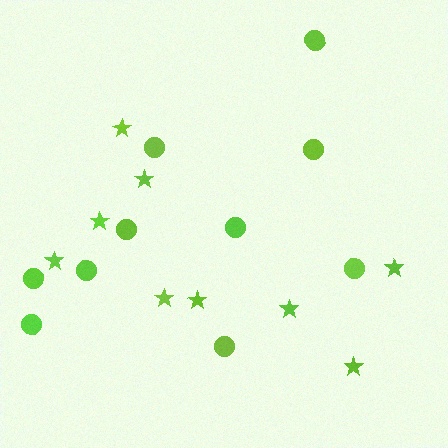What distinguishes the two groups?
There are 2 groups: one group of circles (10) and one group of stars (9).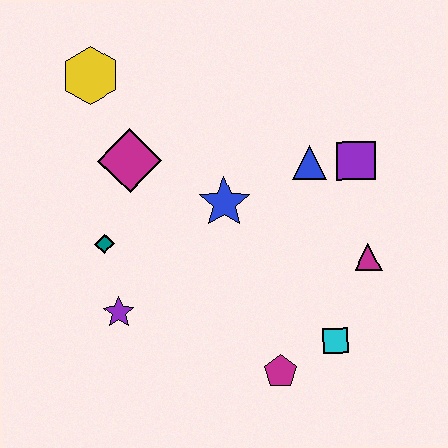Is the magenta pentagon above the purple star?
No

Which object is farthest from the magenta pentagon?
The yellow hexagon is farthest from the magenta pentagon.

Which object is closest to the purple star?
The teal diamond is closest to the purple star.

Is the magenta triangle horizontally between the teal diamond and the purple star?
No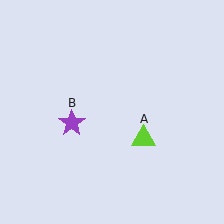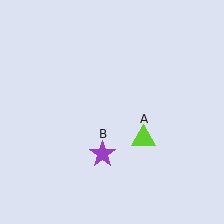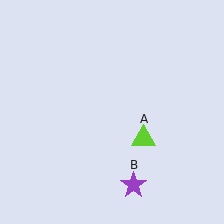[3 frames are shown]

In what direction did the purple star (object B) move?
The purple star (object B) moved down and to the right.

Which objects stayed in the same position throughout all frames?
Lime triangle (object A) remained stationary.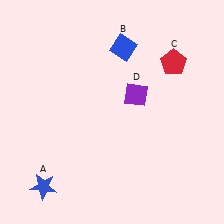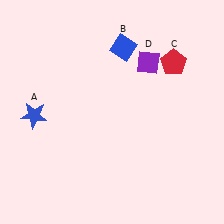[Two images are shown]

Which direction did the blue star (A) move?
The blue star (A) moved up.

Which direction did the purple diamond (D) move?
The purple diamond (D) moved up.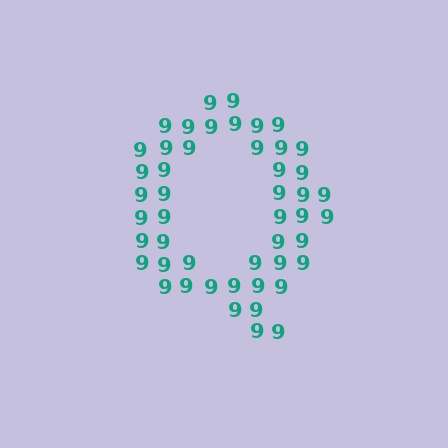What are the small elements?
The small elements are digit 9's.